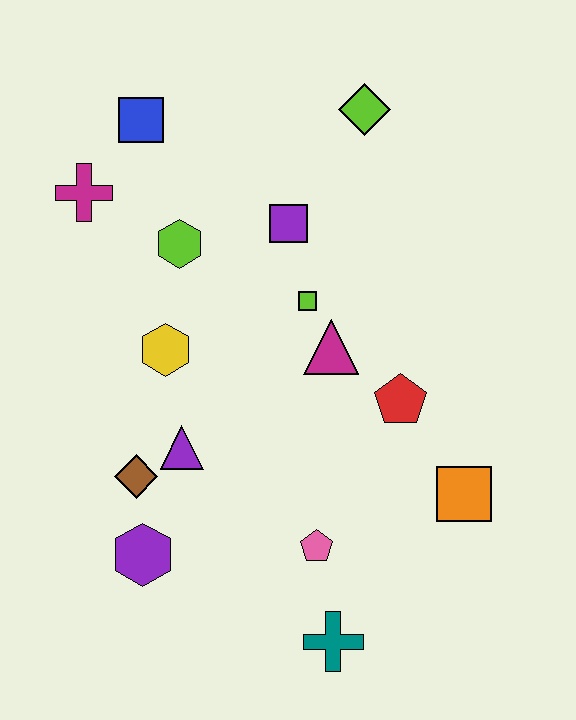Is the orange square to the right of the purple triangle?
Yes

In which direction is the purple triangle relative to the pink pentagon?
The purple triangle is to the left of the pink pentagon.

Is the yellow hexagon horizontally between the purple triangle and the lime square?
No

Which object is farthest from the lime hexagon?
The teal cross is farthest from the lime hexagon.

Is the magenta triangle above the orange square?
Yes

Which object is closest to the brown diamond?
The purple triangle is closest to the brown diamond.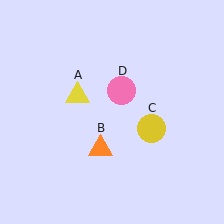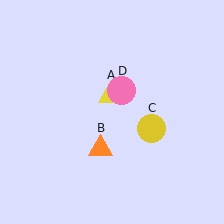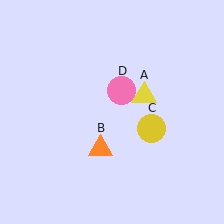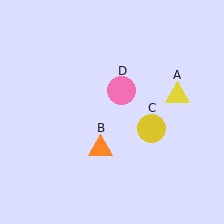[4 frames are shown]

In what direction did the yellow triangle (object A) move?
The yellow triangle (object A) moved right.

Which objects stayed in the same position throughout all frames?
Orange triangle (object B) and yellow circle (object C) and pink circle (object D) remained stationary.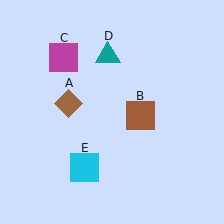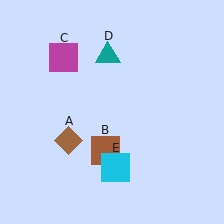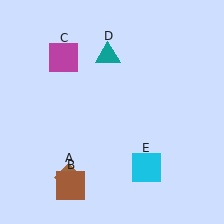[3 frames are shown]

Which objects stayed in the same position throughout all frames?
Magenta square (object C) and teal triangle (object D) remained stationary.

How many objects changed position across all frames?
3 objects changed position: brown diamond (object A), brown square (object B), cyan square (object E).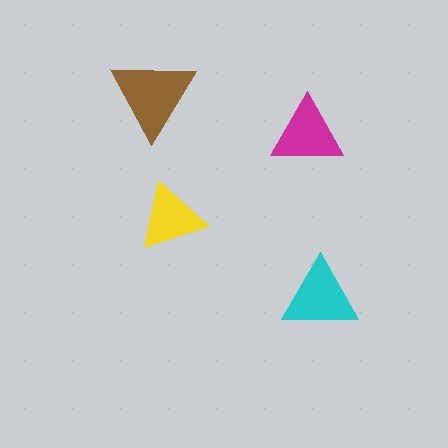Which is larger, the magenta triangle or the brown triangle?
The brown one.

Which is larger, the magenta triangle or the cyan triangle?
The cyan one.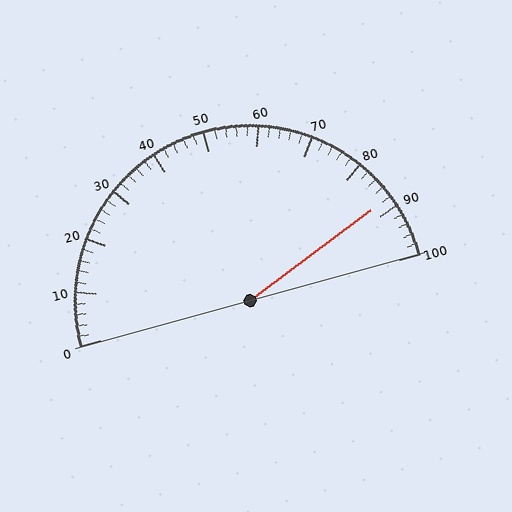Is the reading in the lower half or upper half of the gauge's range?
The reading is in the upper half of the range (0 to 100).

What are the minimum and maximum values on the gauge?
The gauge ranges from 0 to 100.